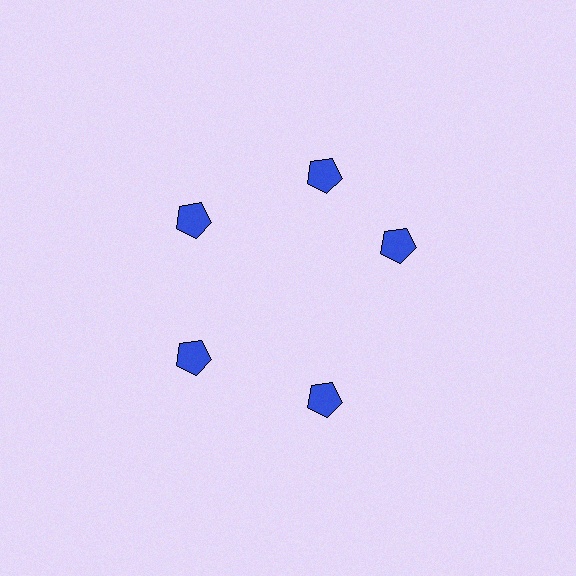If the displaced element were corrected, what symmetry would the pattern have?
It would have 5-fold rotational symmetry — the pattern would map onto itself every 72 degrees.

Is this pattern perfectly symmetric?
No. The 5 blue pentagons are arranged in a ring, but one element near the 3 o'clock position is rotated out of alignment along the ring, breaking the 5-fold rotational symmetry.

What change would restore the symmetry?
The symmetry would be restored by rotating it back into even spacing with its neighbors so that all 5 pentagons sit at equal angles and equal distance from the center.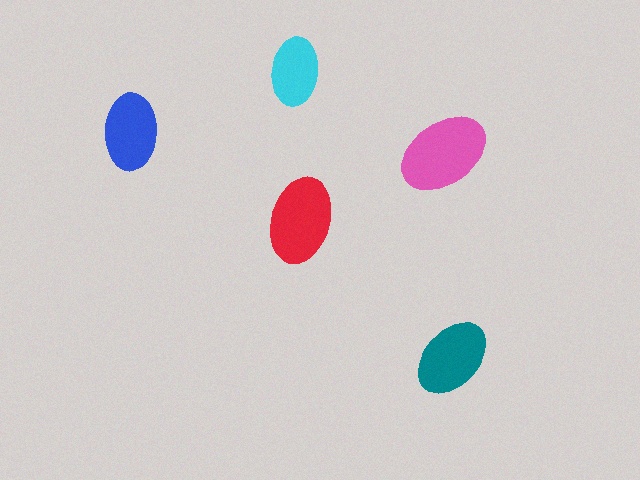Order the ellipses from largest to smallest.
the pink one, the red one, the teal one, the blue one, the cyan one.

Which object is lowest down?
The teal ellipse is bottommost.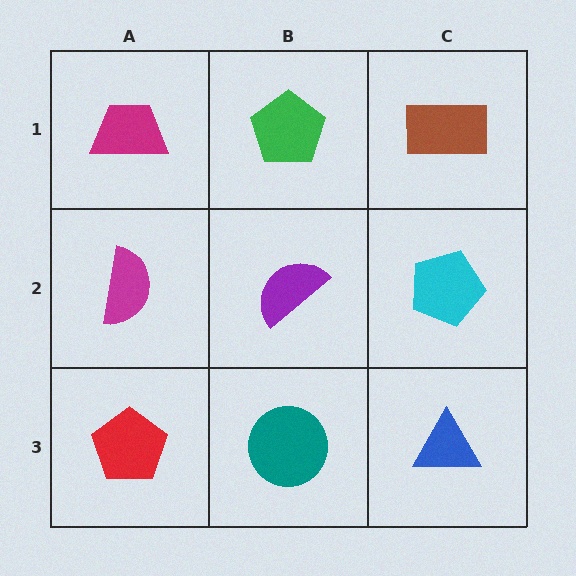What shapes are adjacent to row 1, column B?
A purple semicircle (row 2, column B), a magenta trapezoid (row 1, column A), a brown rectangle (row 1, column C).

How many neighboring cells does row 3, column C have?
2.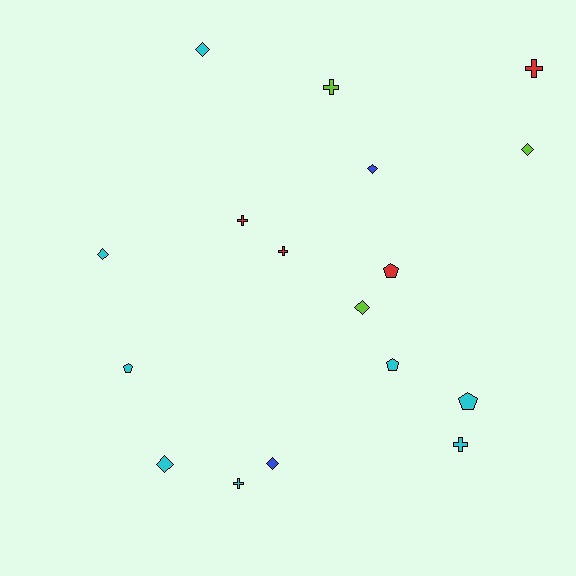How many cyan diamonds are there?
There are 3 cyan diamonds.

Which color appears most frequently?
Cyan, with 8 objects.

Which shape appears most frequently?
Diamond, with 7 objects.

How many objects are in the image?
There are 17 objects.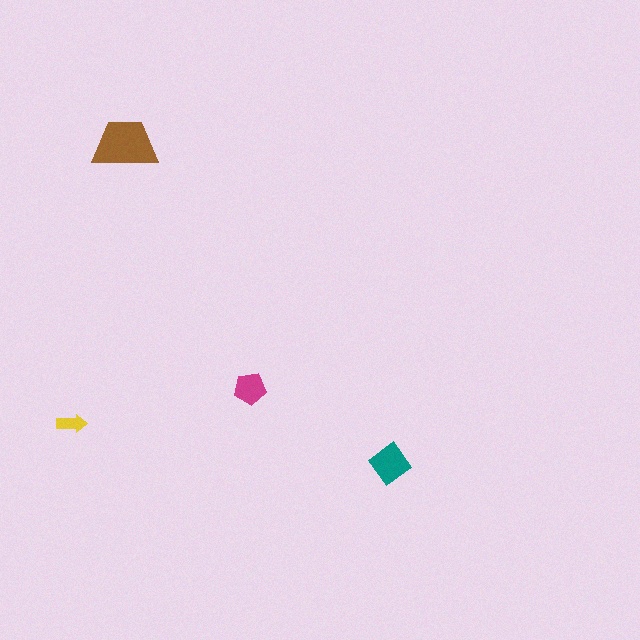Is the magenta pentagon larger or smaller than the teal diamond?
Smaller.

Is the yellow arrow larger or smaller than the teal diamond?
Smaller.